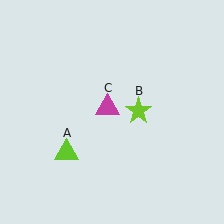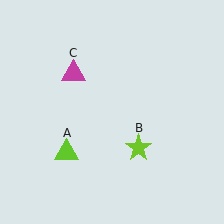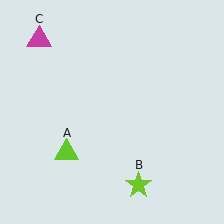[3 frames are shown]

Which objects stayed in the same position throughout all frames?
Lime triangle (object A) remained stationary.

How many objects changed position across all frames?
2 objects changed position: lime star (object B), magenta triangle (object C).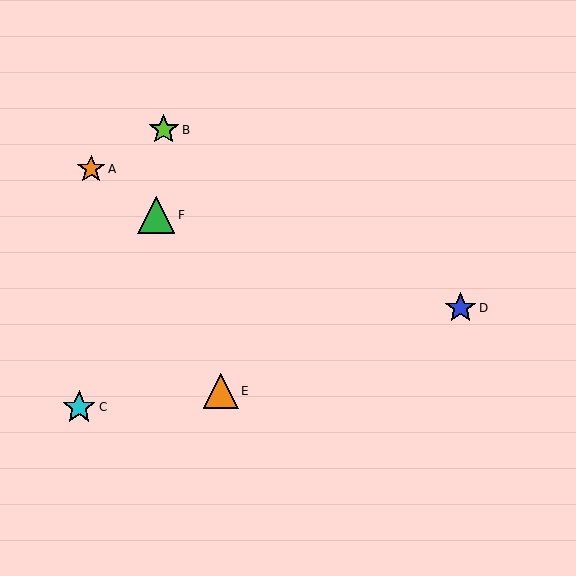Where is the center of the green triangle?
The center of the green triangle is at (156, 215).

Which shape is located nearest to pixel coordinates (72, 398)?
The cyan star (labeled C) at (79, 407) is nearest to that location.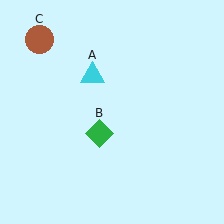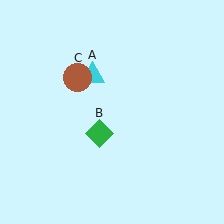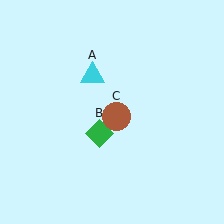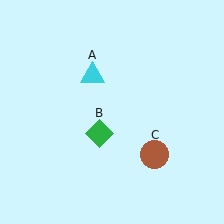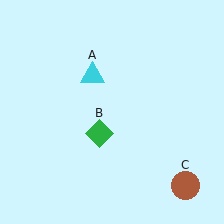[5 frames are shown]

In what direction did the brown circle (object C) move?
The brown circle (object C) moved down and to the right.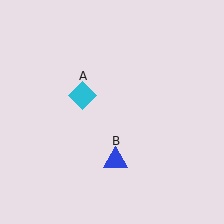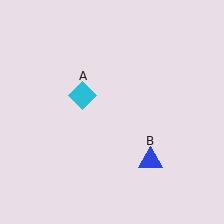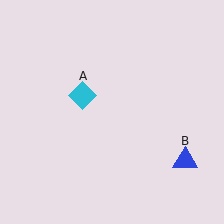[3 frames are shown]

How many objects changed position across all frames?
1 object changed position: blue triangle (object B).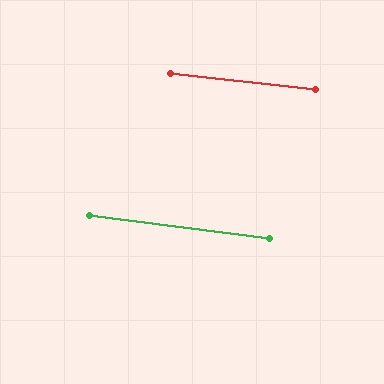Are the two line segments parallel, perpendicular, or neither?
Parallel — their directions differ by only 1.0°.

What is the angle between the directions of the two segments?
Approximately 1 degree.